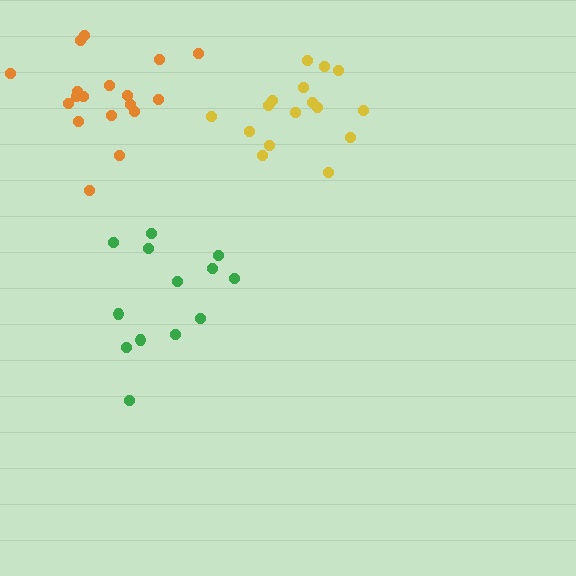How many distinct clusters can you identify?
There are 3 distinct clusters.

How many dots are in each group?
Group 1: 13 dots, Group 2: 18 dots, Group 3: 16 dots (47 total).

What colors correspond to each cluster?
The clusters are colored: green, orange, yellow.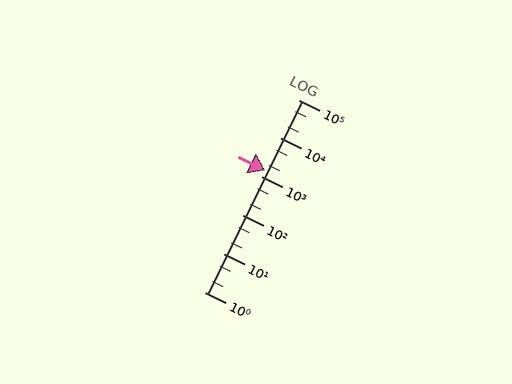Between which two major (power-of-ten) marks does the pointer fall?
The pointer is between 1000 and 10000.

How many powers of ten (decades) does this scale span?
The scale spans 5 decades, from 1 to 100000.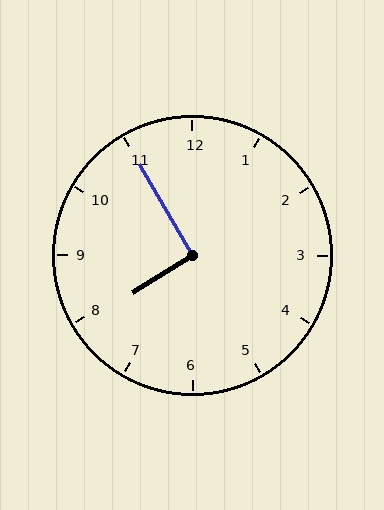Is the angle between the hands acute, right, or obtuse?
It is right.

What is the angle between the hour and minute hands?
Approximately 92 degrees.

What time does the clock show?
7:55.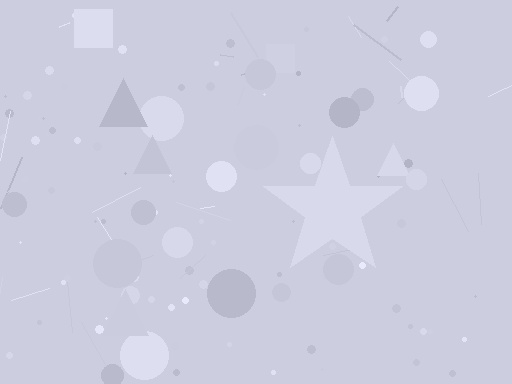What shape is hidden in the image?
A star is hidden in the image.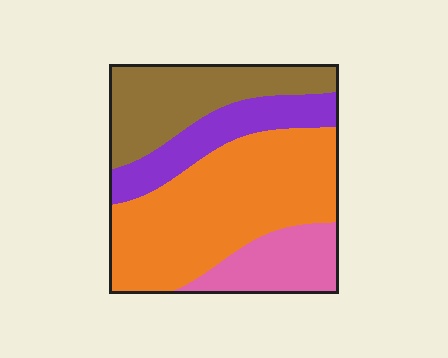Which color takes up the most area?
Orange, at roughly 45%.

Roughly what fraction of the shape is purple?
Purple takes up about one sixth (1/6) of the shape.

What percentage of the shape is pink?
Pink takes up less than a quarter of the shape.